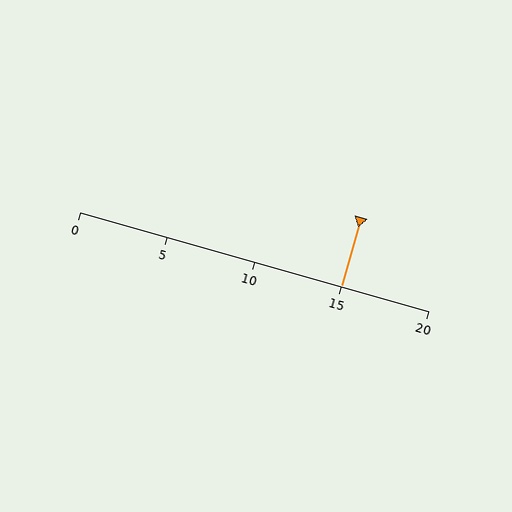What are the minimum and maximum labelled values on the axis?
The axis runs from 0 to 20.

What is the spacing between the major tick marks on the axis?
The major ticks are spaced 5 apart.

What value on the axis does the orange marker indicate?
The marker indicates approximately 15.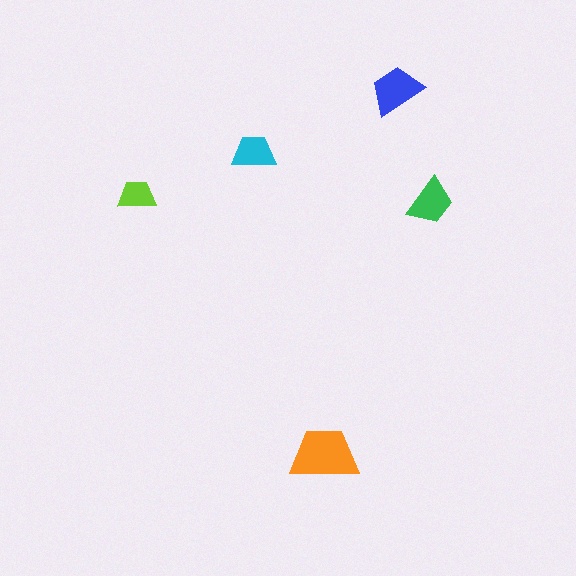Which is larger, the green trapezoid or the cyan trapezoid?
The green one.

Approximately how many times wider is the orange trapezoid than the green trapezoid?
About 1.5 times wider.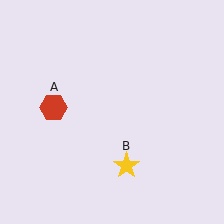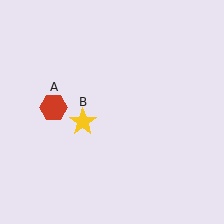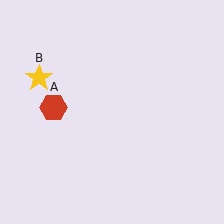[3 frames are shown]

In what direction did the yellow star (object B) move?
The yellow star (object B) moved up and to the left.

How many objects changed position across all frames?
1 object changed position: yellow star (object B).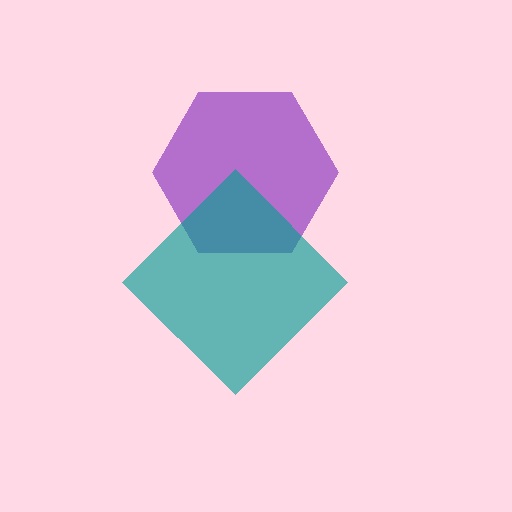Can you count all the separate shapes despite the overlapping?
Yes, there are 2 separate shapes.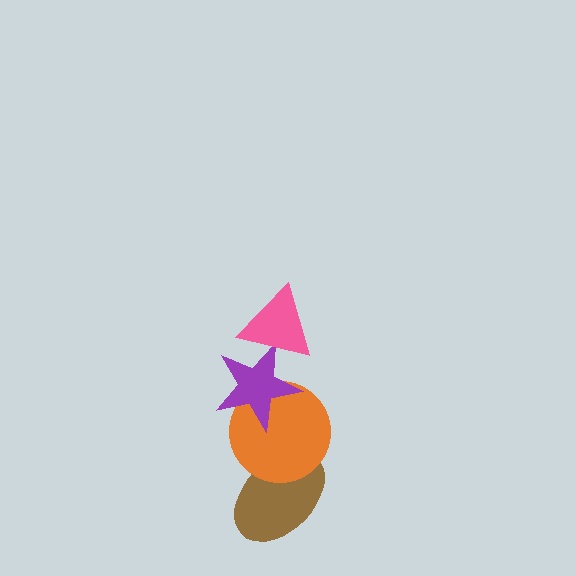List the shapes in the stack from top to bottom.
From top to bottom: the pink triangle, the purple star, the orange circle, the brown ellipse.